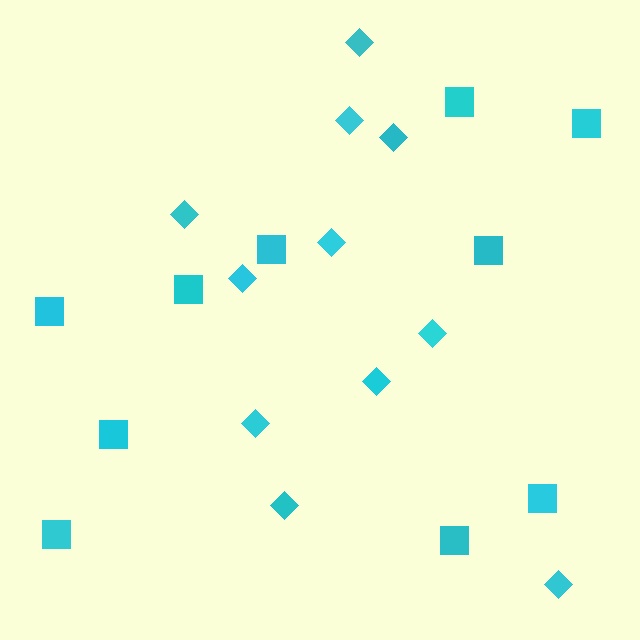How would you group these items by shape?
There are 2 groups: one group of squares (10) and one group of diamonds (11).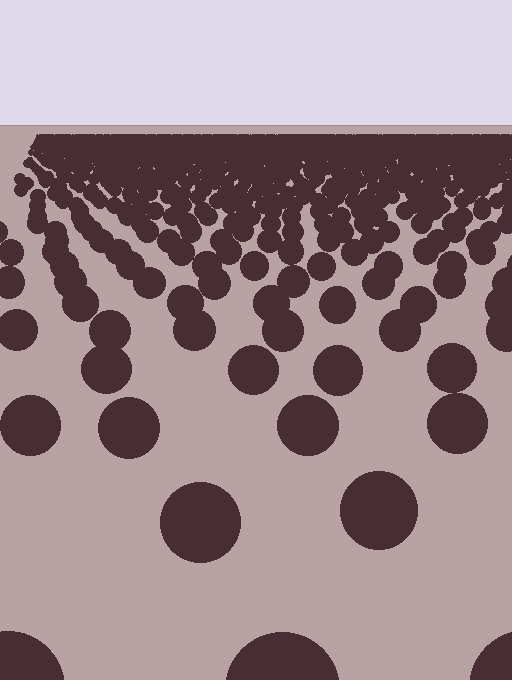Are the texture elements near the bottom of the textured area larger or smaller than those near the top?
Larger. Near the bottom, elements are closer to the viewer and appear at a bigger on-screen size.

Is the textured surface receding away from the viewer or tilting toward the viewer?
The surface is receding away from the viewer. Texture elements get smaller and denser toward the top.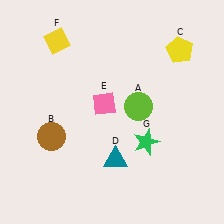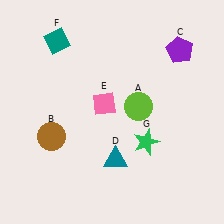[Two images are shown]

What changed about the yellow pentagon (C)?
In Image 1, C is yellow. In Image 2, it changed to purple.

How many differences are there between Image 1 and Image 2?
There are 2 differences between the two images.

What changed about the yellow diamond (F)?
In Image 1, F is yellow. In Image 2, it changed to teal.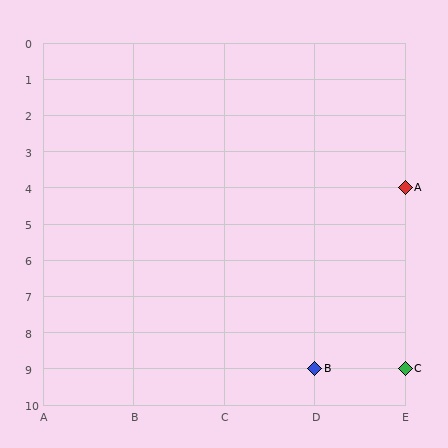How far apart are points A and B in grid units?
Points A and B are 1 column and 5 rows apart (about 5.1 grid units diagonally).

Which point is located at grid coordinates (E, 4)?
Point A is at (E, 4).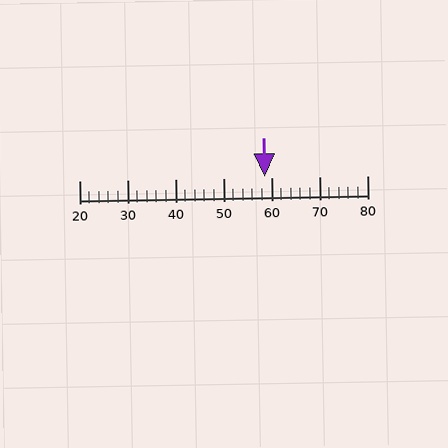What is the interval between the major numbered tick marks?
The major tick marks are spaced 10 units apart.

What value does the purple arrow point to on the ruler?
The purple arrow points to approximately 59.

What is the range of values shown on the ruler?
The ruler shows values from 20 to 80.